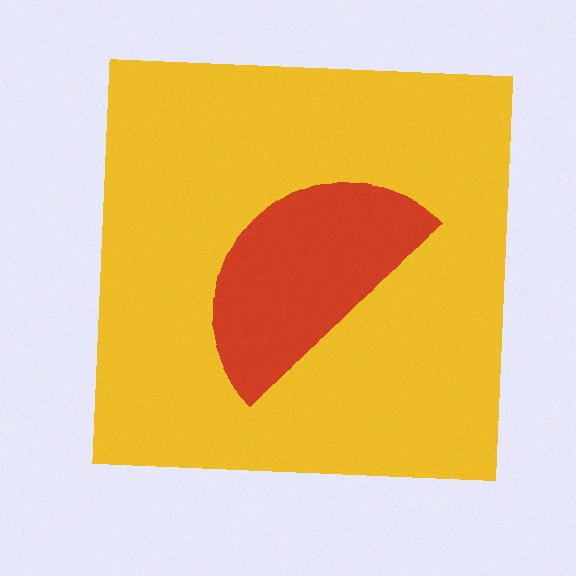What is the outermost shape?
The yellow square.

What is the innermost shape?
The red semicircle.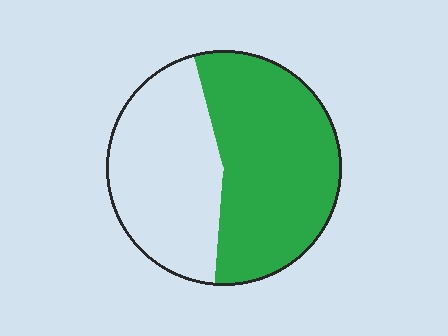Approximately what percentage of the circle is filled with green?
Approximately 55%.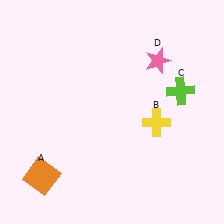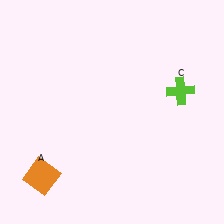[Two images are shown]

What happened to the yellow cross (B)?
The yellow cross (B) was removed in Image 2. It was in the bottom-right area of Image 1.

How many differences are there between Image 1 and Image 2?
There are 2 differences between the two images.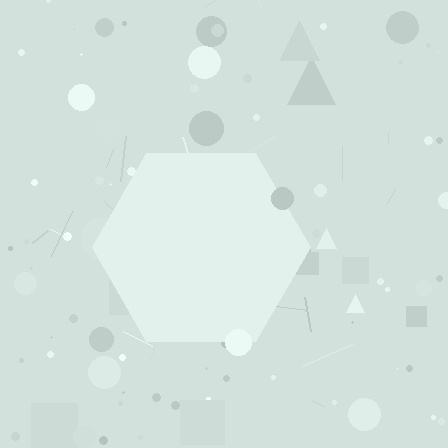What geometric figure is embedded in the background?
A hexagon is embedded in the background.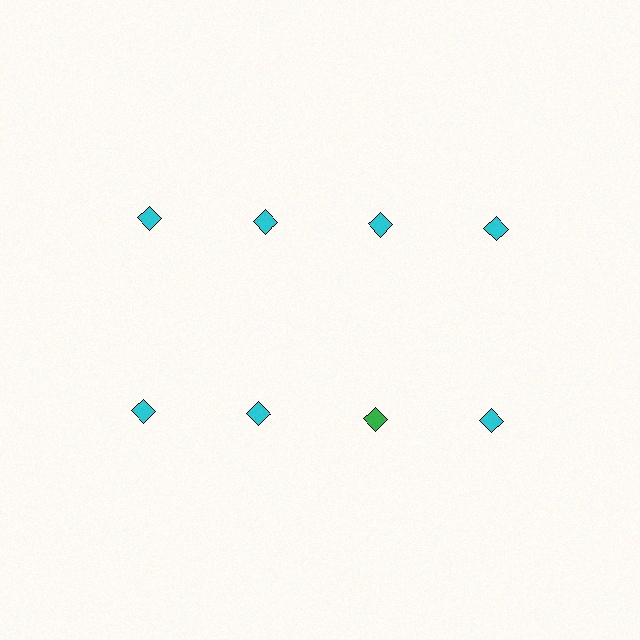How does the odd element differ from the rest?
It has a different color: green instead of cyan.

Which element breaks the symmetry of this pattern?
The green diamond in the second row, center column breaks the symmetry. All other shapes are cyan diamonds.